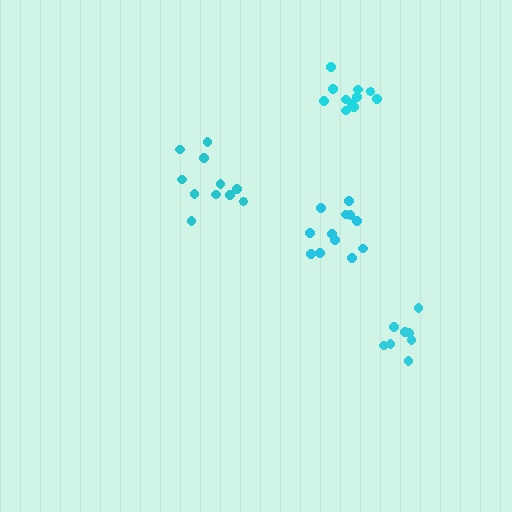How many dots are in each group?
Group 1: 8 dots, Group 2: 11 dots, Group 3: 11 dots, Group 4: 12 dots (42 total).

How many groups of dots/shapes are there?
There are 4 groups.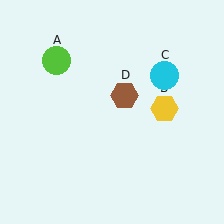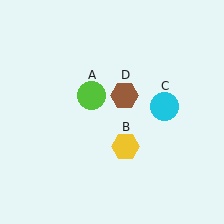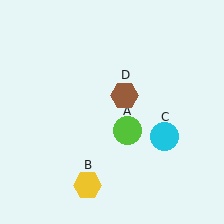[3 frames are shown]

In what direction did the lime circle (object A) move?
The lime circle (object A) moved down and to the right.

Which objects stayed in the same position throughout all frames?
Brown hexagon (object D) remained stationary.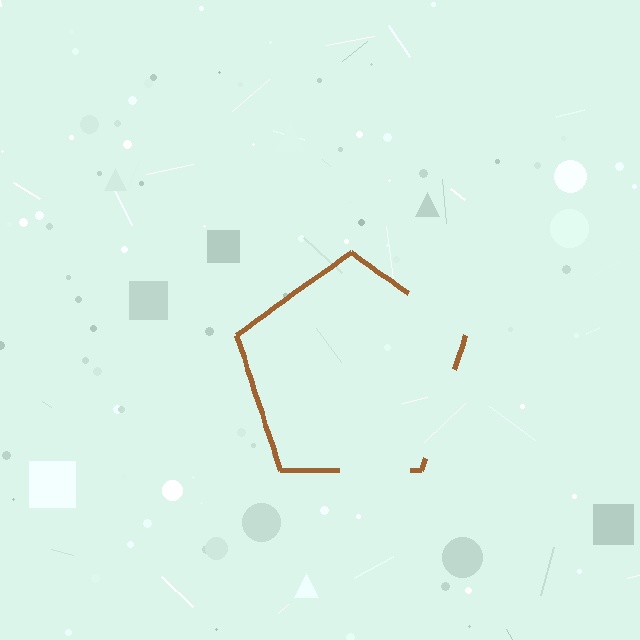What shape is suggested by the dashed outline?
The dashed outline suggests a pentagon.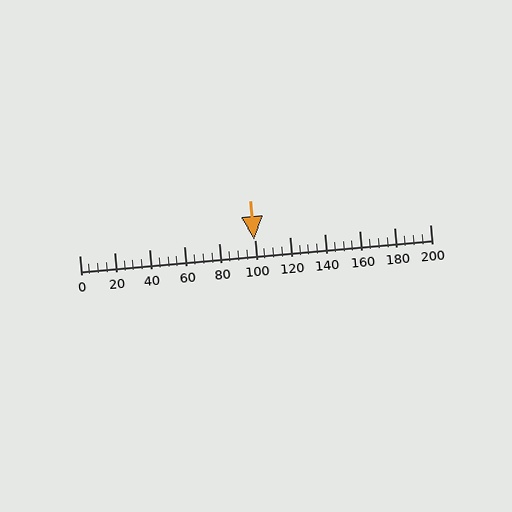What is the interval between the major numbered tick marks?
The major tick marks are spaced 20 units apart.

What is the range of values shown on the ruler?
The ruler shows values from 0 to 200.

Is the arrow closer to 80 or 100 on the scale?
The arrow is closer to 100.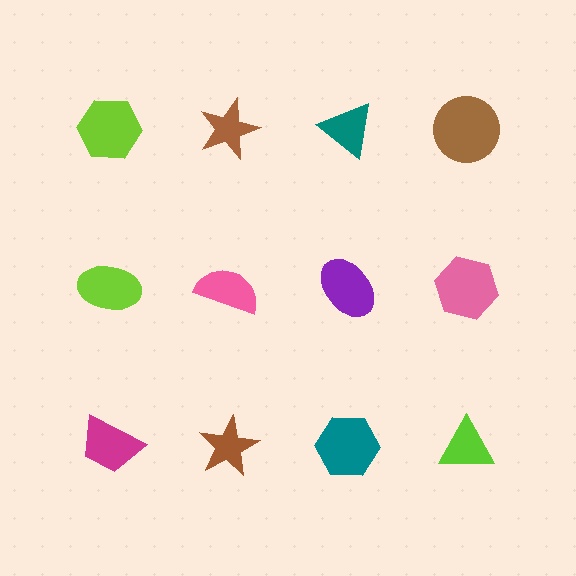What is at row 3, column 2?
A brown star.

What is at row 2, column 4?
A pink hexagon.